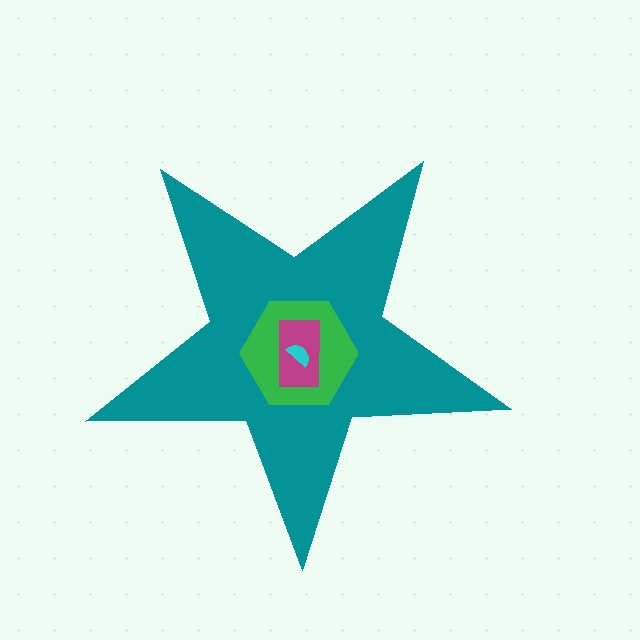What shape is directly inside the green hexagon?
The magenta rectangle.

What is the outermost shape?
The teal star.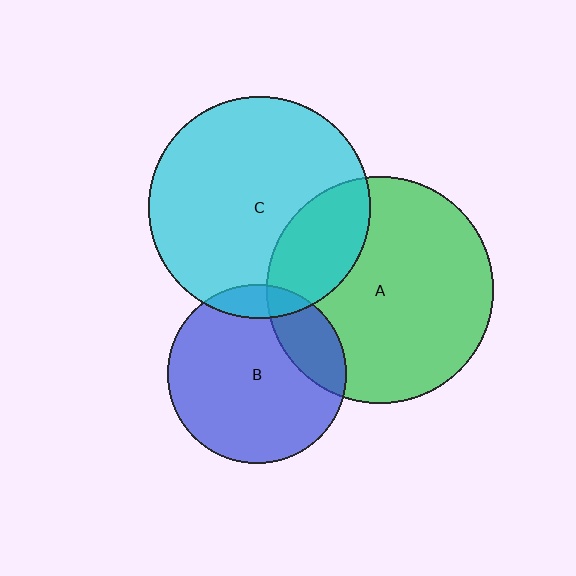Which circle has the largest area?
Circle A (green).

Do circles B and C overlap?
Yes.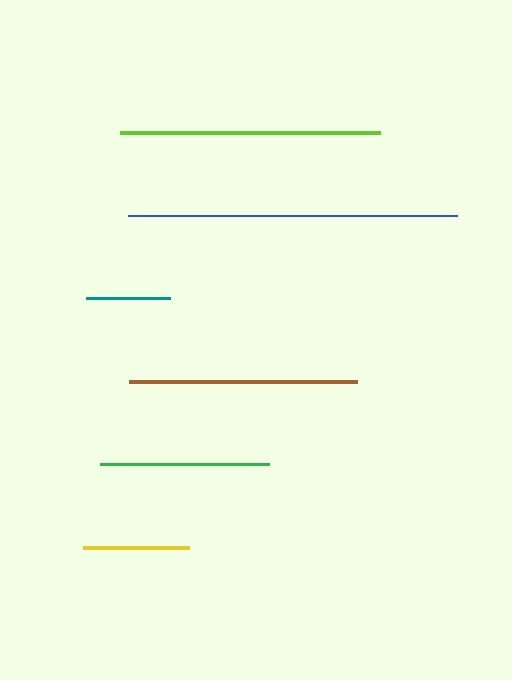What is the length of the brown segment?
The brown segment is approximately 228 pixels long.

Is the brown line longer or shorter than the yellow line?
The brown line is longer than the yellow line.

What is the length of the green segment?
The green segment is approximately 169 pixels long.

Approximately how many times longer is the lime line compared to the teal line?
The lime line is approximately 3.1 times the length of the teal line.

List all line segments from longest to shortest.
From longest to shortest: blue, lime, brown, green, yellow, teal.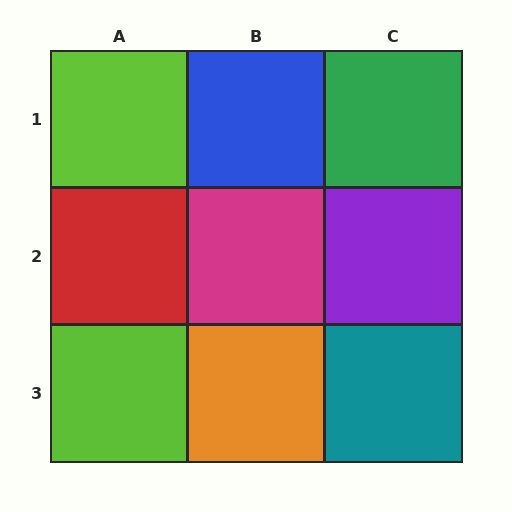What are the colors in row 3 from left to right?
Lime, orange, teal.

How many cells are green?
1 cell is green.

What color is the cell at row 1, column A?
Lime.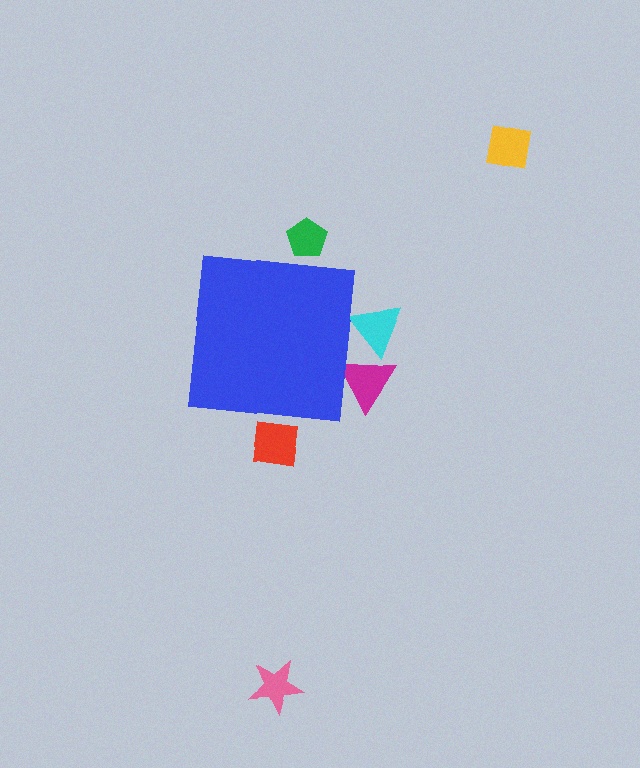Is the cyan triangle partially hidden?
Yes, the cyan triangle is partially hidden behind the blue square.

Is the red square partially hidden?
Yes, the red square is partially hidden behind the blue square.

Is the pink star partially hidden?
No, the pink star is fully visible.